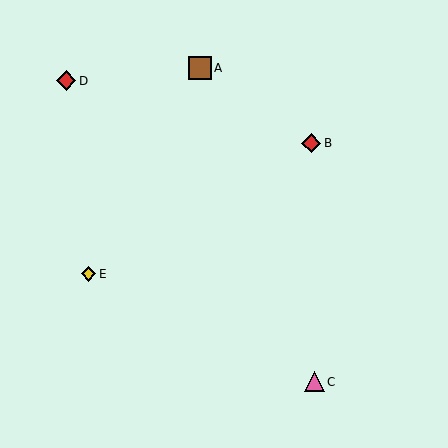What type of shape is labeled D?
Shape D is a red diamond.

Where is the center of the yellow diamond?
The center of the yellow diamond is at (89, 274).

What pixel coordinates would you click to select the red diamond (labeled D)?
Click at (66, 81) to select the red diamond D.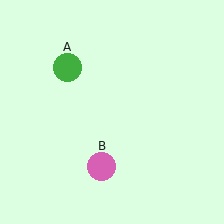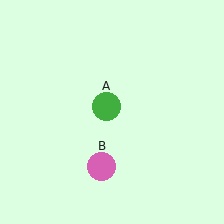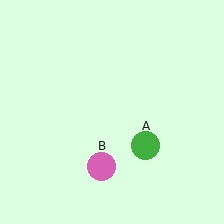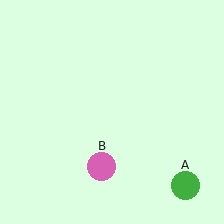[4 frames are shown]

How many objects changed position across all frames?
1 object changed position: green circle (object A).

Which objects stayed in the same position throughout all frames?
Pink circle (object B) remained stationary.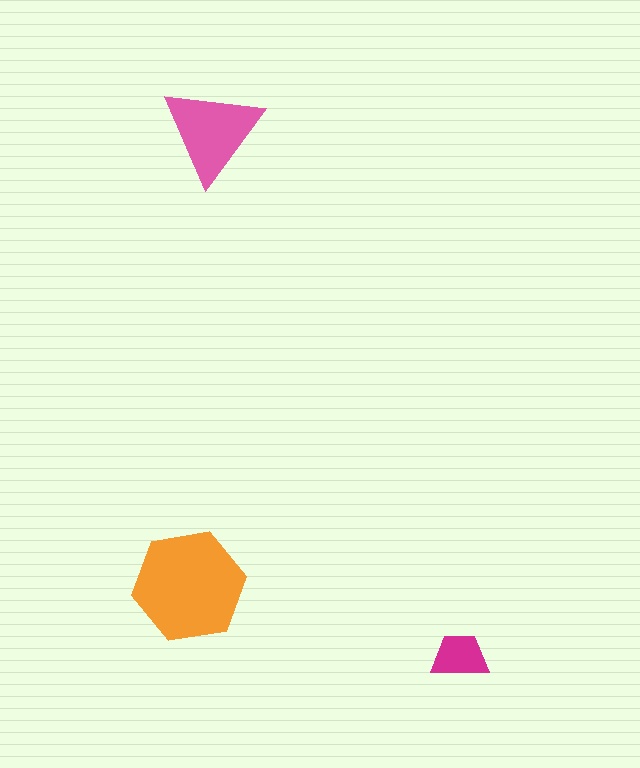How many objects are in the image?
There are 3 objects in the image.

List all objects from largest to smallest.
The orange hexagon, the pink triangle, the magenta trapezoid.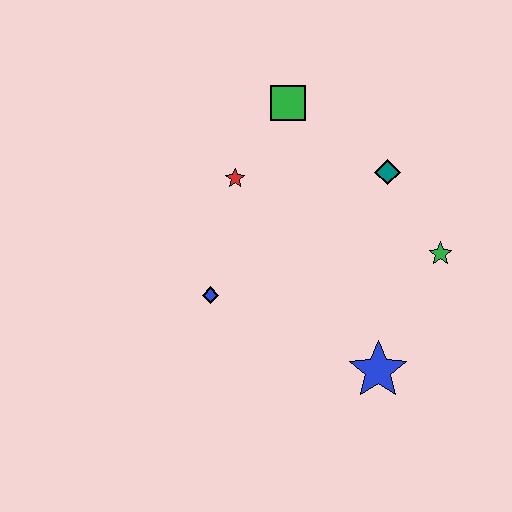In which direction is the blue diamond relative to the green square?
The blue diamond is below the green square.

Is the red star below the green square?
Yes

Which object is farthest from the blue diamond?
The green star is farthest from the blue diamond.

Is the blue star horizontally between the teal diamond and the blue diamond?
Yes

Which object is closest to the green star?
The teal diamond is closest to the green star.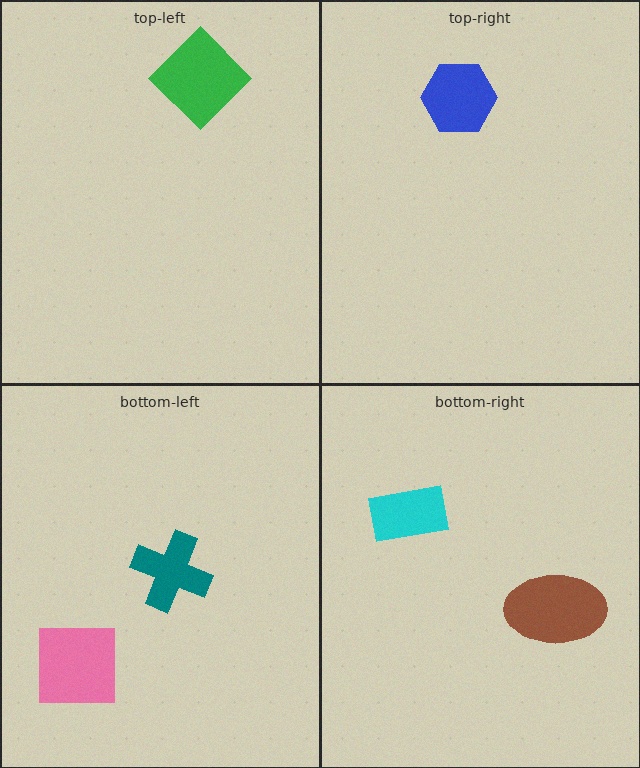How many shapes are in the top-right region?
1.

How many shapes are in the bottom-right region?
2.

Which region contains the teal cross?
The bottom-left region.